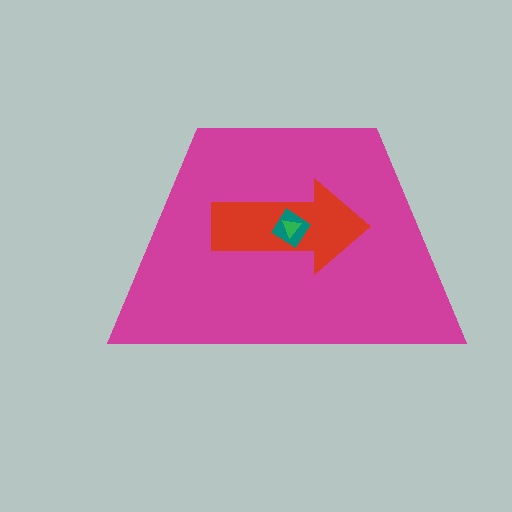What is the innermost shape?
The green triangle.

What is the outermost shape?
The magenta trapezoid.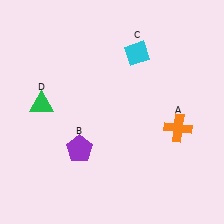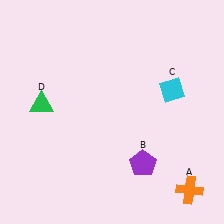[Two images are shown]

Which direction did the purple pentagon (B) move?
The purple pentagon (B) moved right.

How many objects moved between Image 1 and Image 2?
3 objects moved between the two images.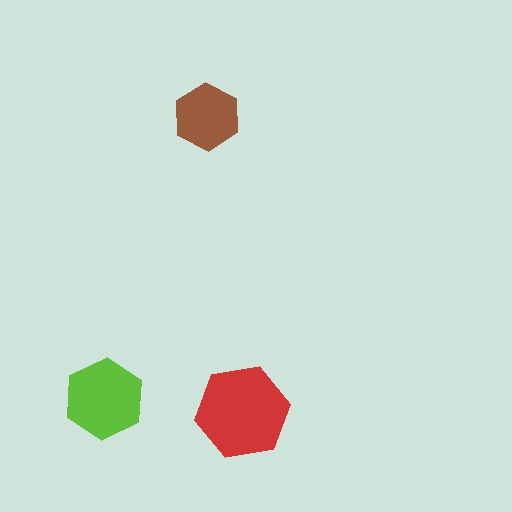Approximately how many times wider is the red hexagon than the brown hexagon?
About 1.5 times wider.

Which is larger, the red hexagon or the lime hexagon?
The red one.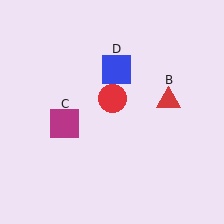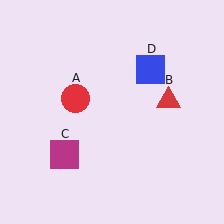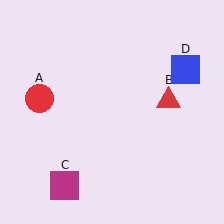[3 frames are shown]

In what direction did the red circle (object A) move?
The red circle (object A) moved left.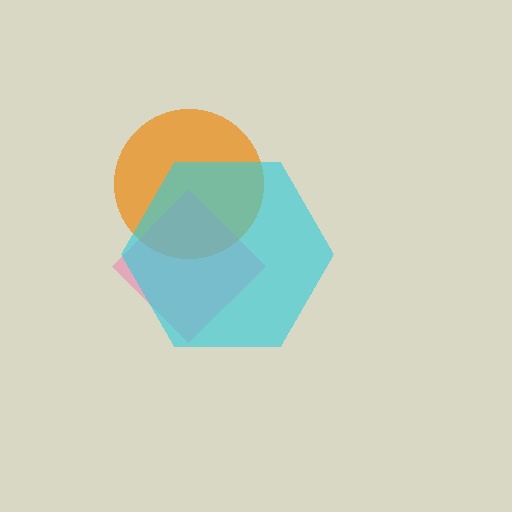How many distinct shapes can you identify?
There are 3 distinct shapes: an orange circle, a pink diamond, a cyan hexagon.